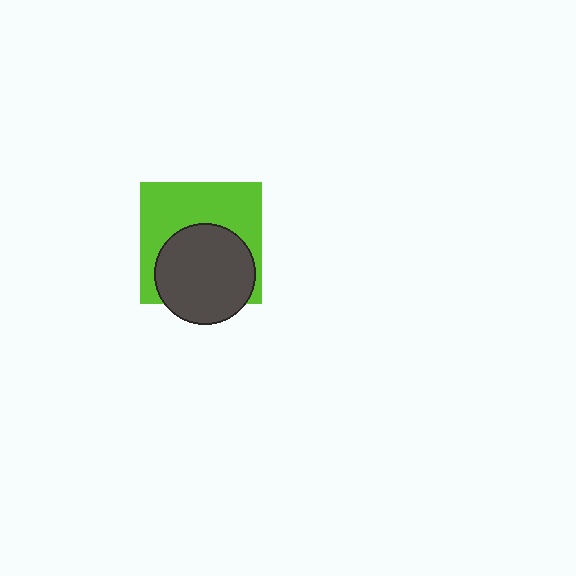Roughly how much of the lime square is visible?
About half of it is visible (roughly 54%).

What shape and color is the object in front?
The object in front is a dark gray circle.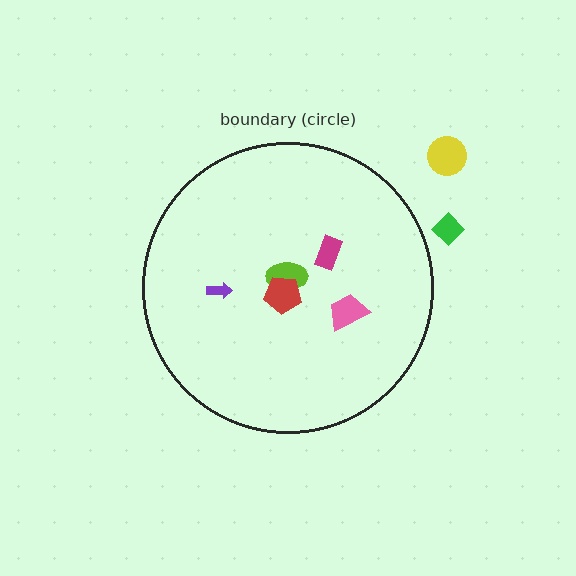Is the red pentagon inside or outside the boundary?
Inside.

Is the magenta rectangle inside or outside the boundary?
Inside.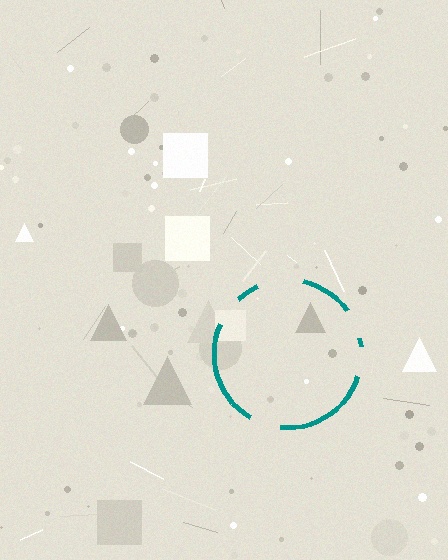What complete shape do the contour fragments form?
The contour fragments form a circle.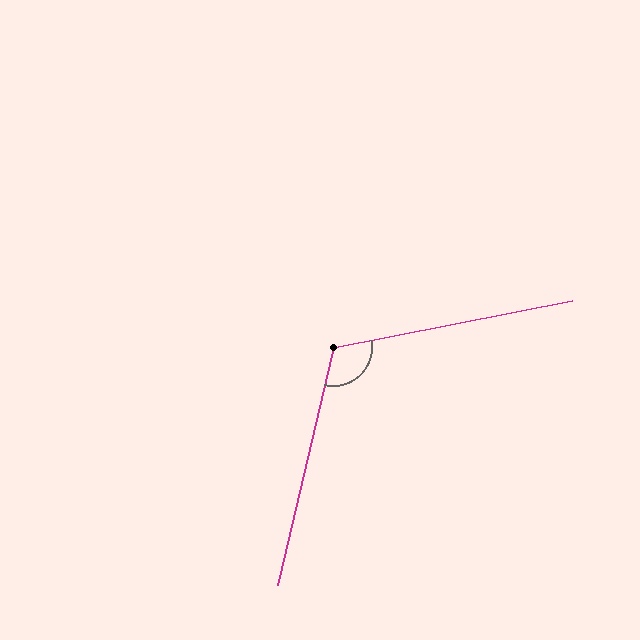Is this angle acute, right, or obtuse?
It is obtuse.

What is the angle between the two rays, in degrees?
Approximately 114 degrees.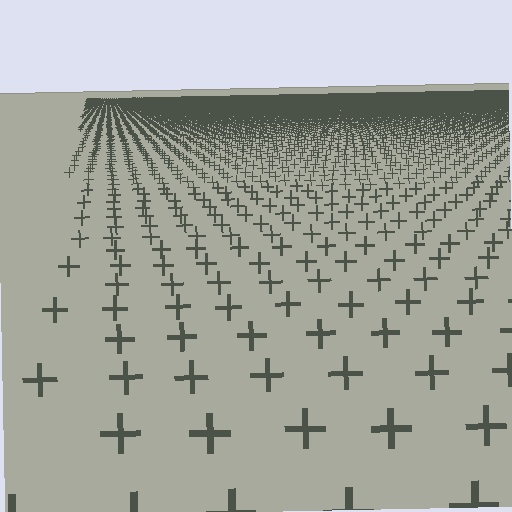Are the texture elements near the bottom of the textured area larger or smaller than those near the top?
Larger. Near the bottom, elements are closer to the viewer and appear at a bigger on-screen size.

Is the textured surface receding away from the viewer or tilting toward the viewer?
The surface is receding away from the viewer. Texture elements get smaller and denser toward the top.